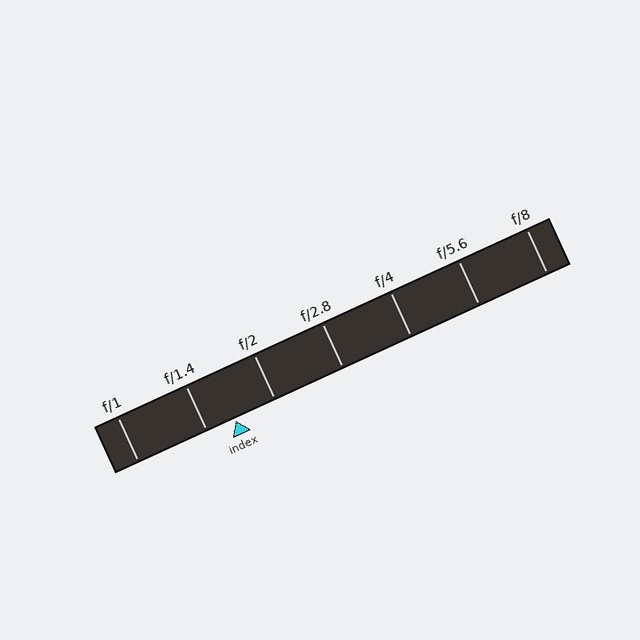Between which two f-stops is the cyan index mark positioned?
The index mark is between f/1.4 and f/2.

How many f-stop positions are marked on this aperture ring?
There are 7 f-stop positions marked.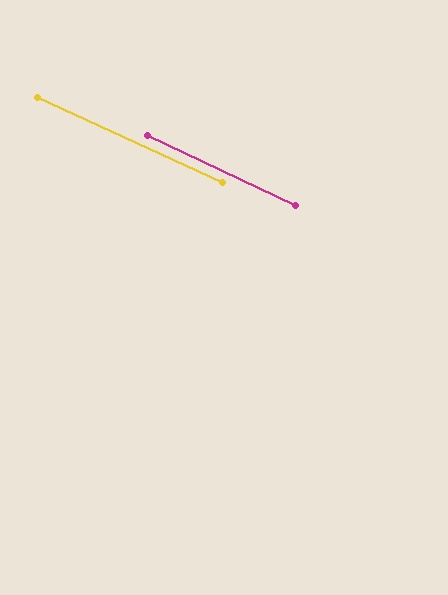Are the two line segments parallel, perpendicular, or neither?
Parallel — their directions differ by only 0.6°.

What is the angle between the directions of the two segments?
Approximately 1 degree.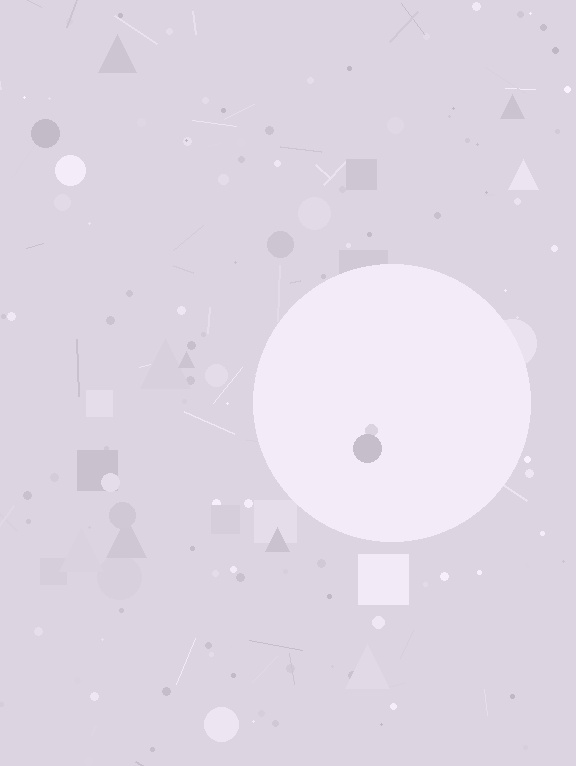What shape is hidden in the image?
A circle is hidden in the image.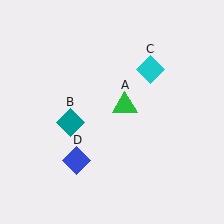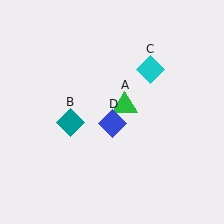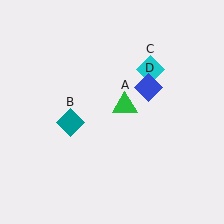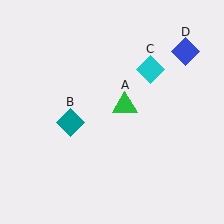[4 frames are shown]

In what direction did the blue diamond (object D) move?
The blue diamond (object D) moved up and to the right.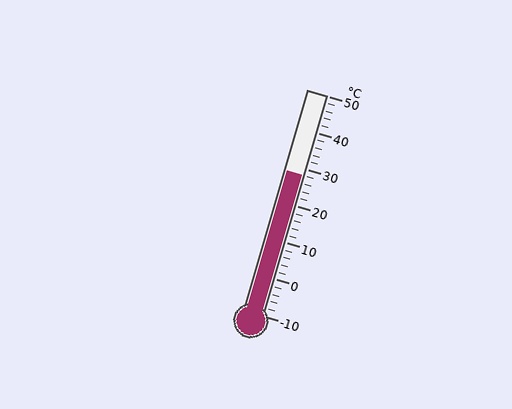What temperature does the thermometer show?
The thermometer shows approximately 28°C.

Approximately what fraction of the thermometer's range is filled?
The thermometer is filled to approximately 65% of its range.